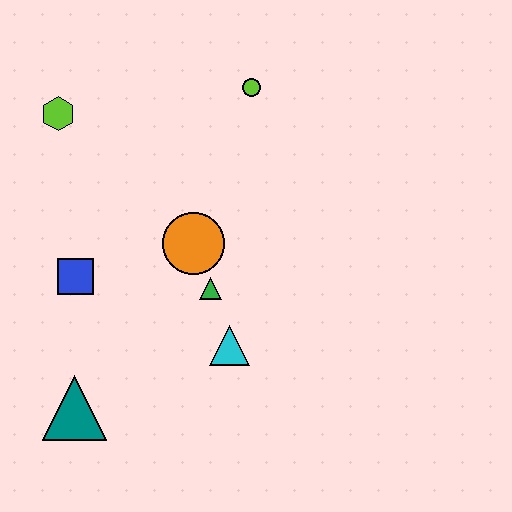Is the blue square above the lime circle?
No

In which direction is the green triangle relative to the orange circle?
The green triangle is below the orange circle.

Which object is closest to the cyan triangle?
The green triangle is closest to the cyan triangle.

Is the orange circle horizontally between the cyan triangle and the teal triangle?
Yes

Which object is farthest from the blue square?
The lime circle is farthest from the blue square.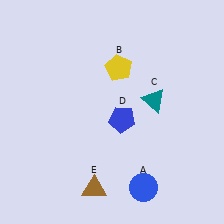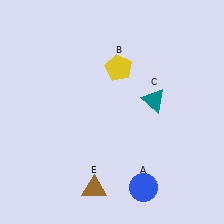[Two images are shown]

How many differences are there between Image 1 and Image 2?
There is 1 difference between the two images.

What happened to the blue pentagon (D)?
The blue pentagon (D) was removed in Image 2. It was in the bottom-right area of Image 1.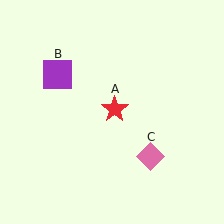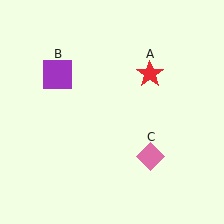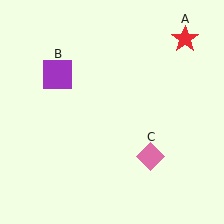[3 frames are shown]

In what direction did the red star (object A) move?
The red star (object A) moved up and to the right.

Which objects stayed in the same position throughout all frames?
Purple square (object B) and pink diamond (object C) remained stationary.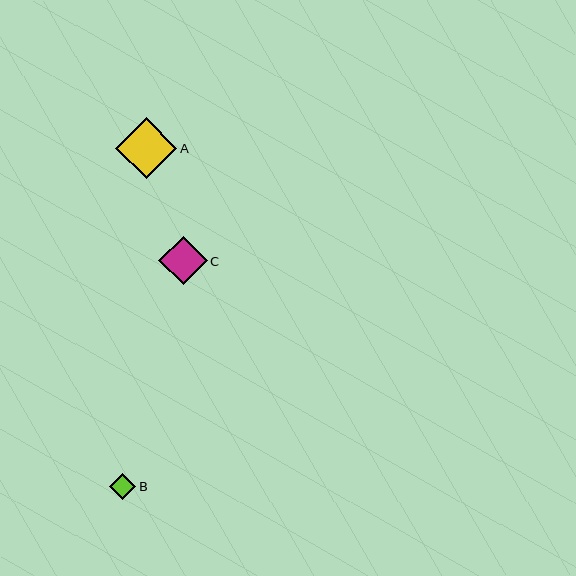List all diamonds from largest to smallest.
From largest to smallest: A, C, B.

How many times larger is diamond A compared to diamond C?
Diamond A is approximately 1.3 times the size of diamond C.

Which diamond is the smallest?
Diamond B is the smallest with a size of approximately 26 pixels.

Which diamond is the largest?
Diamond A is the largest with a size of approximately 61 pixels.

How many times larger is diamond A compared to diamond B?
Diamond A is approximately 2.3 times the size of diamond B.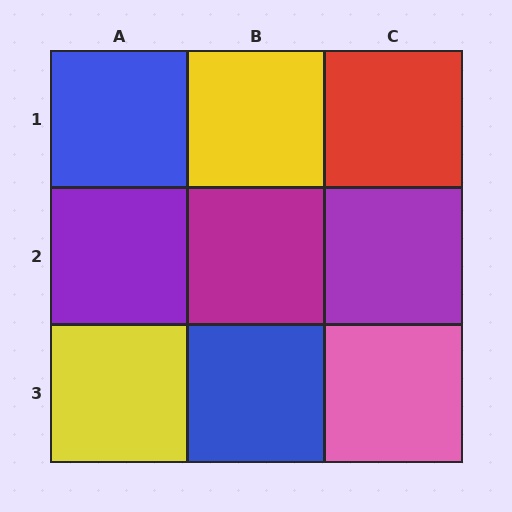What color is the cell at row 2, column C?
Purple.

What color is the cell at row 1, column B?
Yellow.